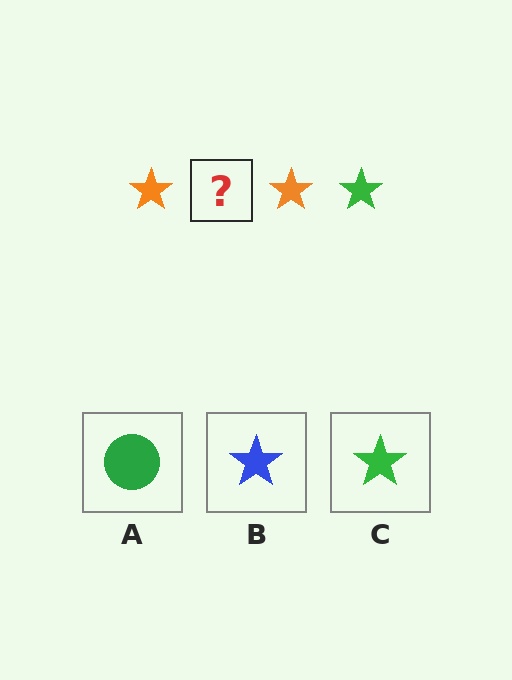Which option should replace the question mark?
Option C.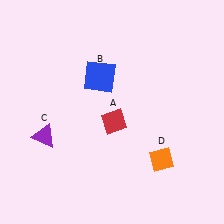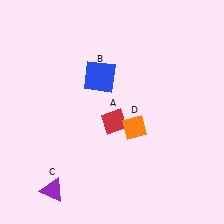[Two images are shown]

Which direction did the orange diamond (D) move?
The orange diamond (D) moved up.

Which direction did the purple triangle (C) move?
The purple triangle (C) moved down.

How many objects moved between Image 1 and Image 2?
2 objects moved between the two images.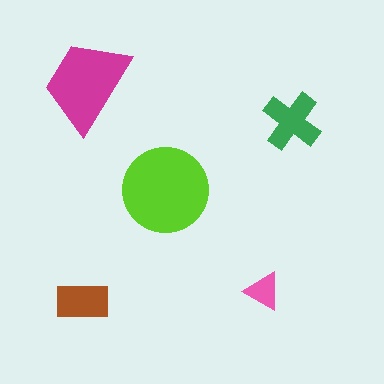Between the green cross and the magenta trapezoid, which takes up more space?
The magenta trapezoid.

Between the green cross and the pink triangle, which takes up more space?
The green cross.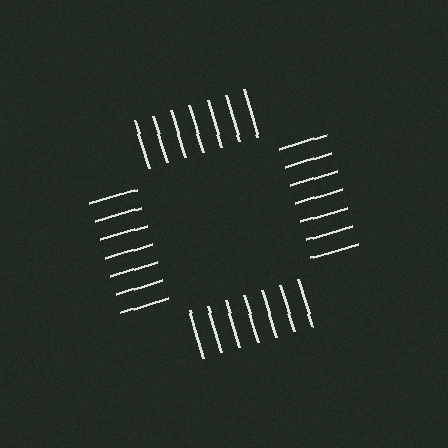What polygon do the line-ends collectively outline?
An illusory square — the line segments terminate on its edges but no continuous stroke is drawn.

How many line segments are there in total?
28 — 7 along each of the 4 edges.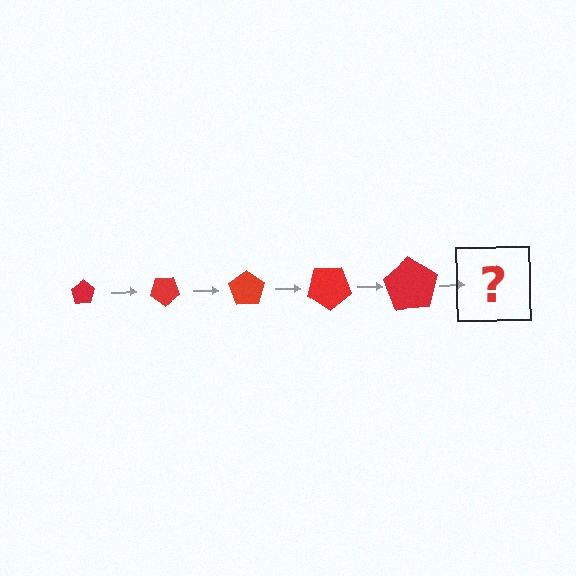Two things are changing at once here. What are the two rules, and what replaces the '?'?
The two rules are that the pentagon grows larger each step and it rotates 35 degrees each step. The '?' should be a pentagon, larger than the previous one and rotated 175 degrees from the start.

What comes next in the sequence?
The next element should be a pentagon, larger than the previous one and rotated 175 degrees from the start.